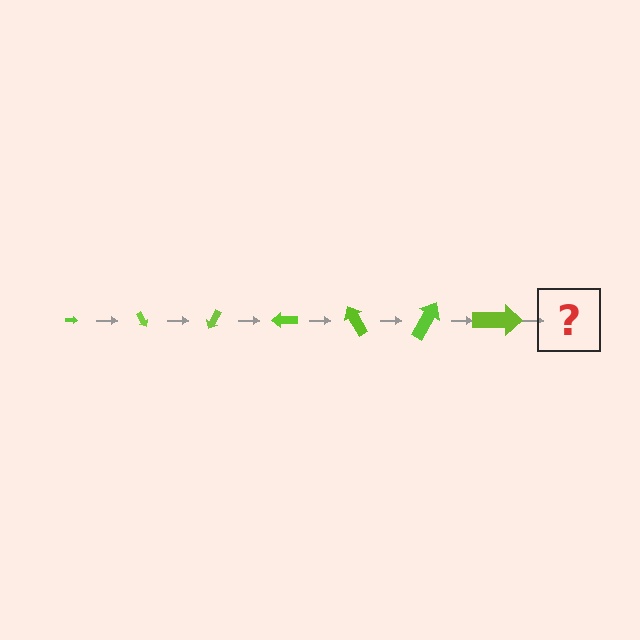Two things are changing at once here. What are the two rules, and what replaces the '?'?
The two rules are that the arrow grows larger each step and it rotates 60 degrees each step. The '?' should be an arrow, larger than the previous one and rotated 420 degrees from the start.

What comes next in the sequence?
The next element should be an arrow, larger than the previous one and rotated 420 degrees from the start.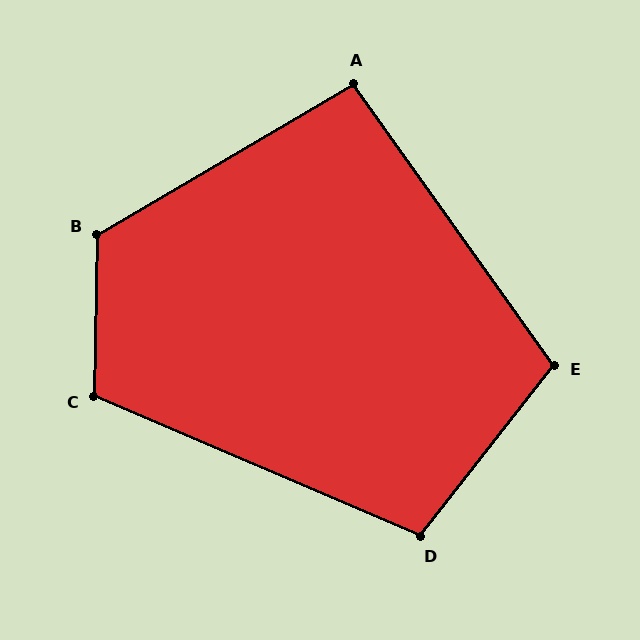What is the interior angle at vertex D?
Approximately 105 degrees (obtuse).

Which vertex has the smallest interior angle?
A, at approximately 95 degrees.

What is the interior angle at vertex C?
Approximately 112 degrees (obtuse).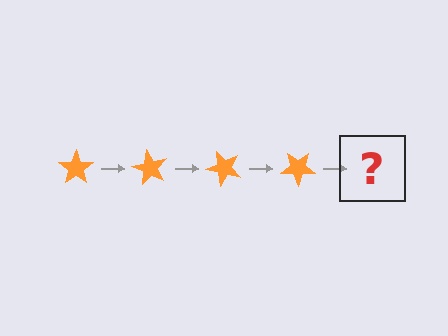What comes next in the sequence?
The next element should be an orange star rotated 240 degrees.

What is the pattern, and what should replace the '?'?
The pattern is that the star rotates 60 degrees each step. The '?' should be an orange star rotated 240 degrees.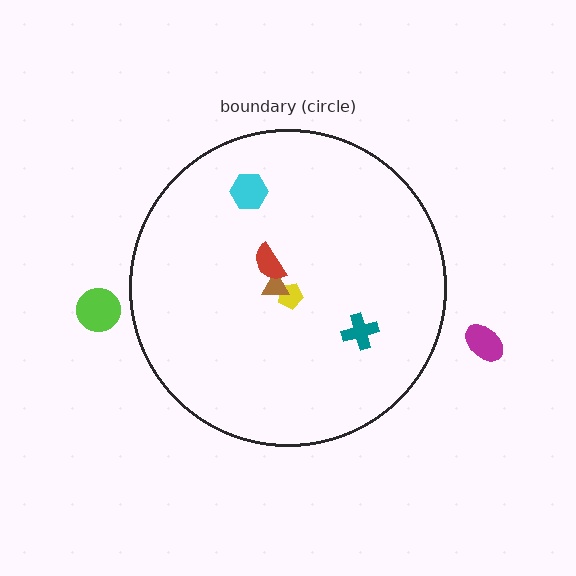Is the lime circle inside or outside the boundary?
Outside.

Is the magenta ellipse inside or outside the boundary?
Outside.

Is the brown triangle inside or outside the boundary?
Inside.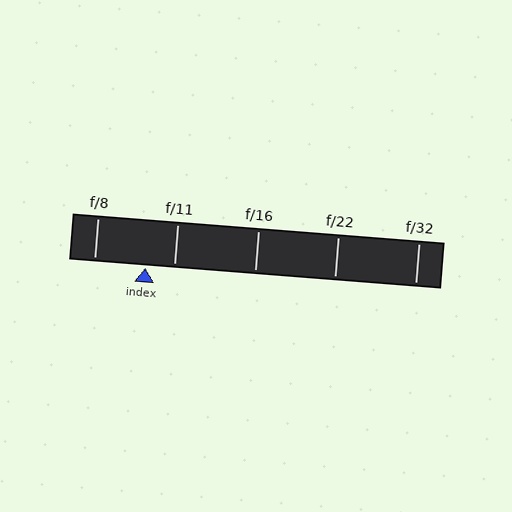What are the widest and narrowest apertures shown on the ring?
The widest aperture shown is f/8 and the narrowest is f/32.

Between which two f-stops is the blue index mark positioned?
The index mark is between f/8 and f/11.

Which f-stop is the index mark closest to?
The index mark is closest to f/11.